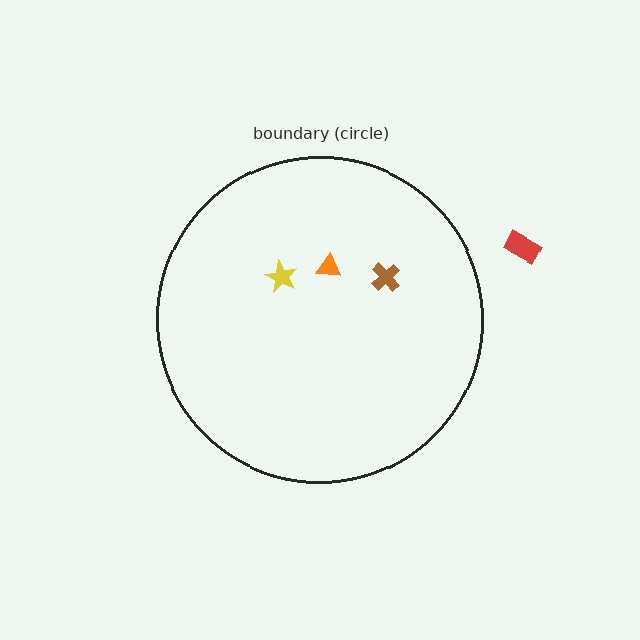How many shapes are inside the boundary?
3 inside, 1 outside.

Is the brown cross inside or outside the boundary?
Inside.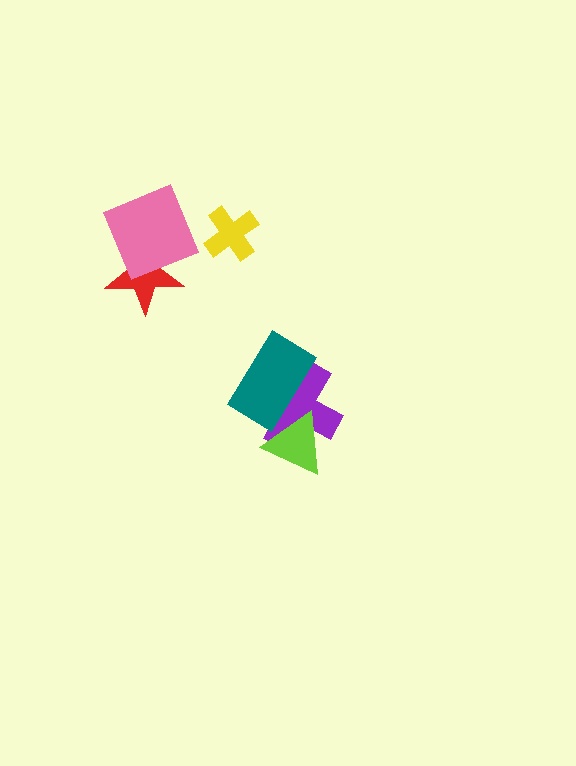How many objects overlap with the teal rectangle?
2 objects overlap with the teal rectangle.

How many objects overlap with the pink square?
1 object overlaps with the pink square.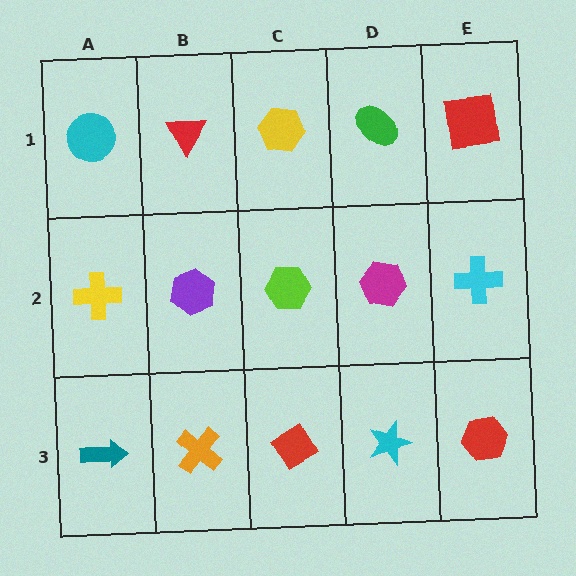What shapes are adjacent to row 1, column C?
A lime hexagon (row 2, column C), a red triangle (row 1, column B), a green ellipse (row 1, column D).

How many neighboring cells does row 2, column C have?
4.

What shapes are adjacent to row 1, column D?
A magenta hexagon (row 2, column D), a yellow hexagon (row 1, column C), a red square (row 1, column E).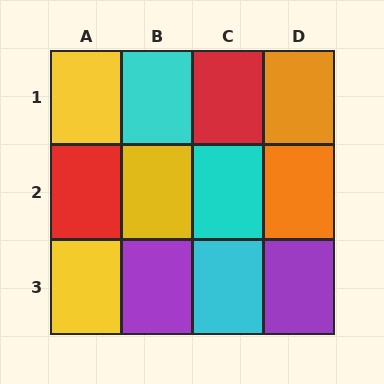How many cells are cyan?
3 cells are cyan.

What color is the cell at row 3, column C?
Cyan.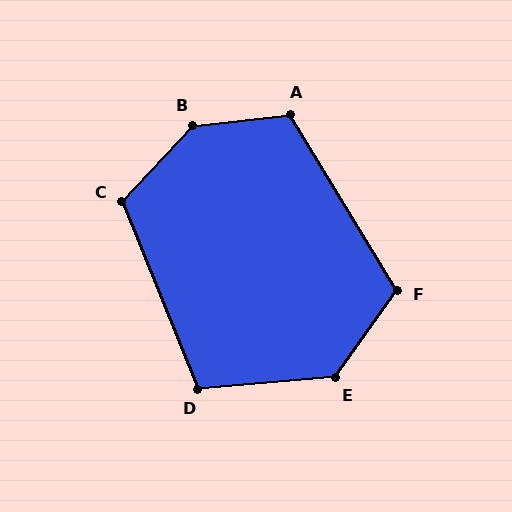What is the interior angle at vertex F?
Approximately 114 degrees (obtuse).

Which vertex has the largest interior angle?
B, at approximately 139 degrees.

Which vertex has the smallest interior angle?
D, at approximately 107 degrees.